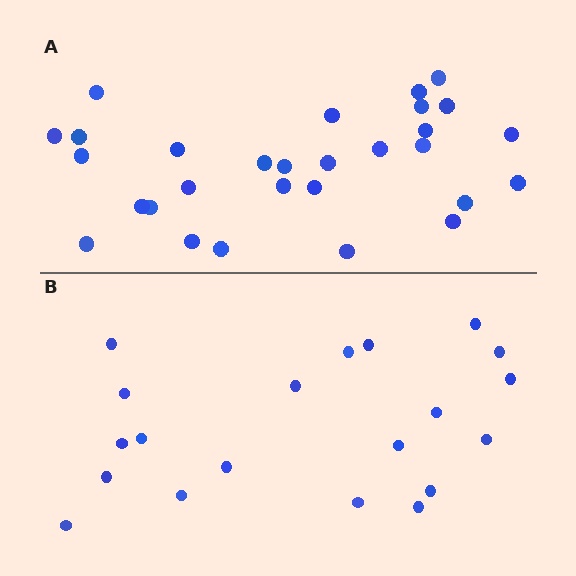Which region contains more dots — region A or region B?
Region A (the top region) has more dots.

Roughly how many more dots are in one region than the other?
Region A has roughly 8 or so more dots than region B.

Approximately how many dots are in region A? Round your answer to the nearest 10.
About 30 dots. (The exact count is 29, which rounds to 30.)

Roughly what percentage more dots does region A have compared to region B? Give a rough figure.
About 45% more.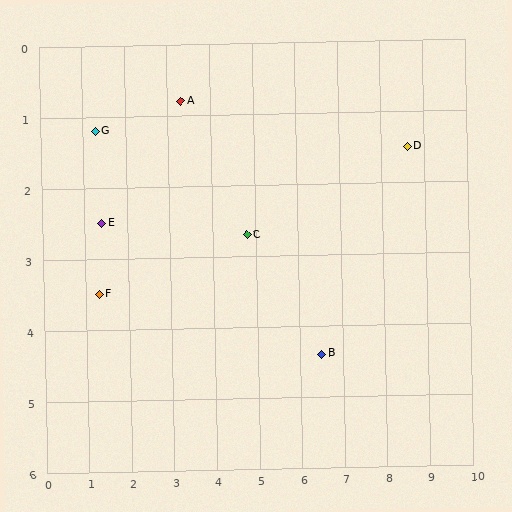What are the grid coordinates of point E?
Point E is at approximately (1.4, 2.5).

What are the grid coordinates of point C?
Point C is at approximately (4.8, 2.7).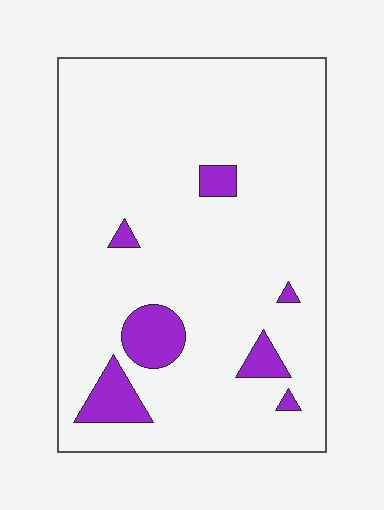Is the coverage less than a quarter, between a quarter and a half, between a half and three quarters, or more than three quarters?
Less than a quarter.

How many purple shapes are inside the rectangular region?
7.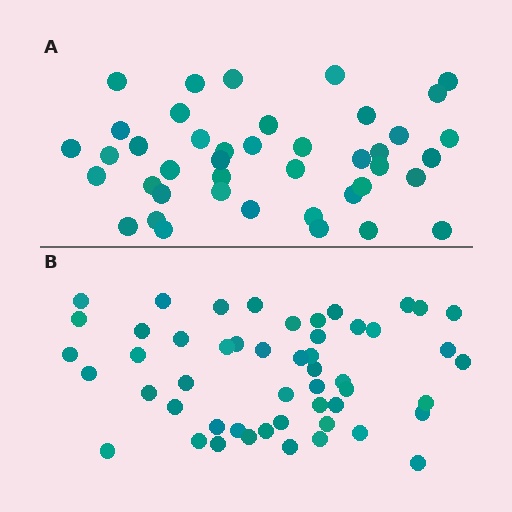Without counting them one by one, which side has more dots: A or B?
Region B (the bottom region) has more dots.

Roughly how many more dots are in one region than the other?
Region B has roughly 8 or so more dots than region A.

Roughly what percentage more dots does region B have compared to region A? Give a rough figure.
About 20% more.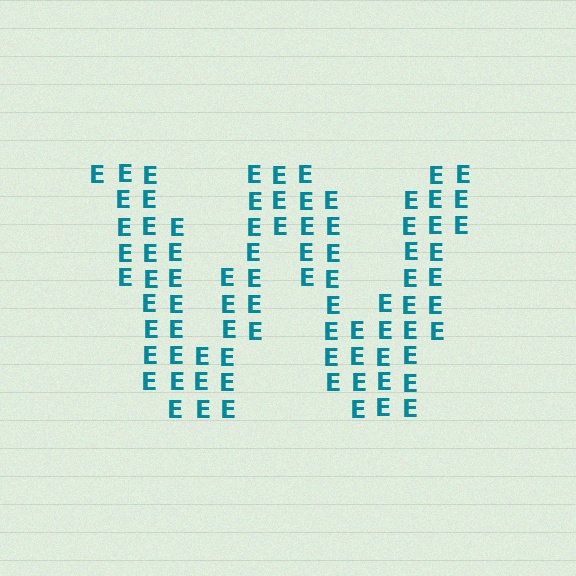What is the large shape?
The large shape is the letter W.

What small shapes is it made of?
It is made of small letter E's.